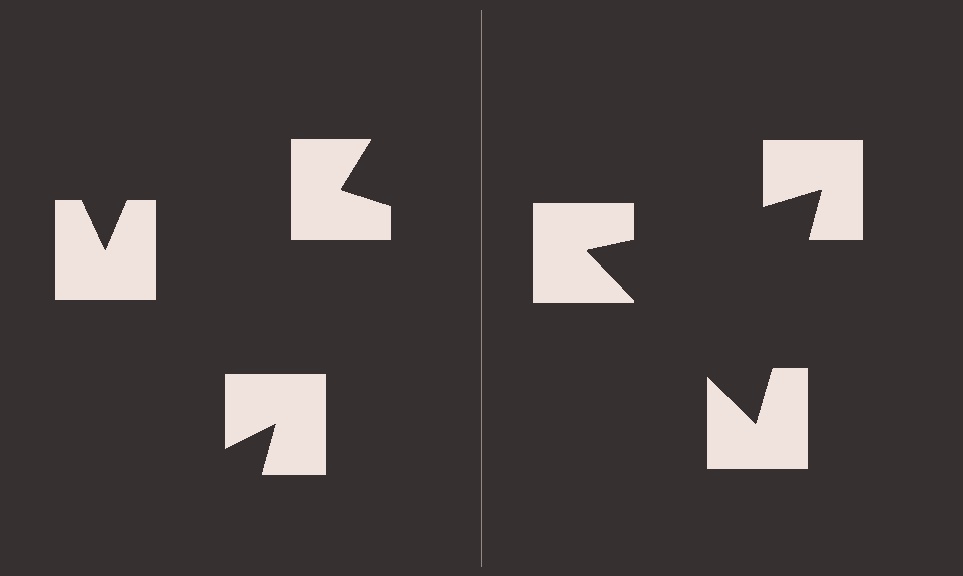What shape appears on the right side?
An illusory triangle.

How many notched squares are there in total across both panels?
6 — 3 on each side.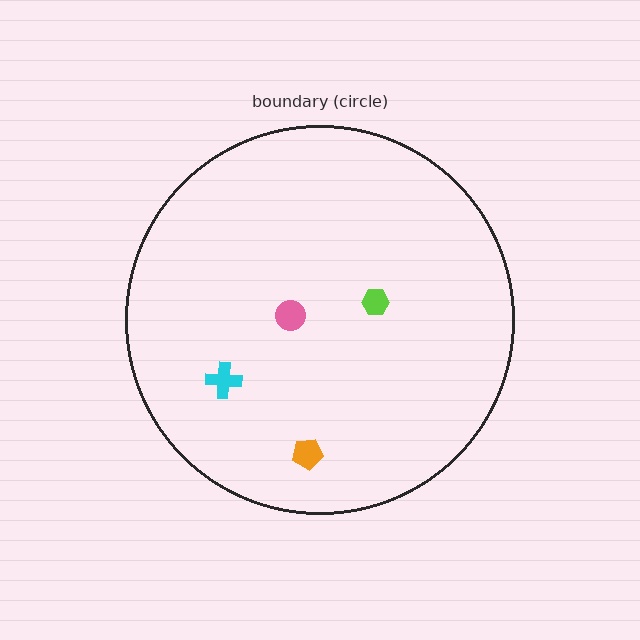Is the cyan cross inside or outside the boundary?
Inside.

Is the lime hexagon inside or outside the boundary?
Inside.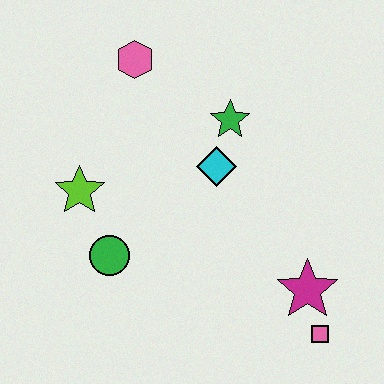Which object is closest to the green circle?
The lime star is closest to the green circle.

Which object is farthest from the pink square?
The pink hexagon is farthest from the pink square.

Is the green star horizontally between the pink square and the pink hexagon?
Yes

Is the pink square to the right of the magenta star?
Yes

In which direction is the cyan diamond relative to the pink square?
The cyan diamond is above the pink square.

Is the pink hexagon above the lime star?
Yes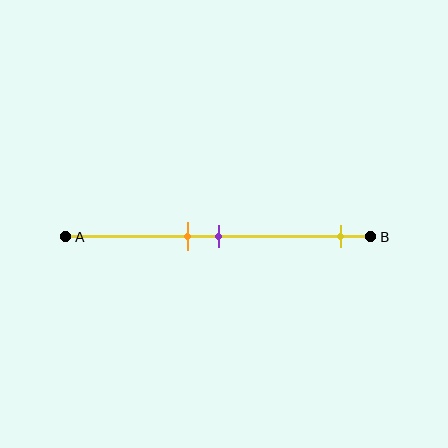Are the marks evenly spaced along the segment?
No, the marks are not evenly spaced.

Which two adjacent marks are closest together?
The orange and purple marks are the closest adjacent pair.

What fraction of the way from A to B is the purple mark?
The purple mark is approximately 50% (0.5) of the way from A to B.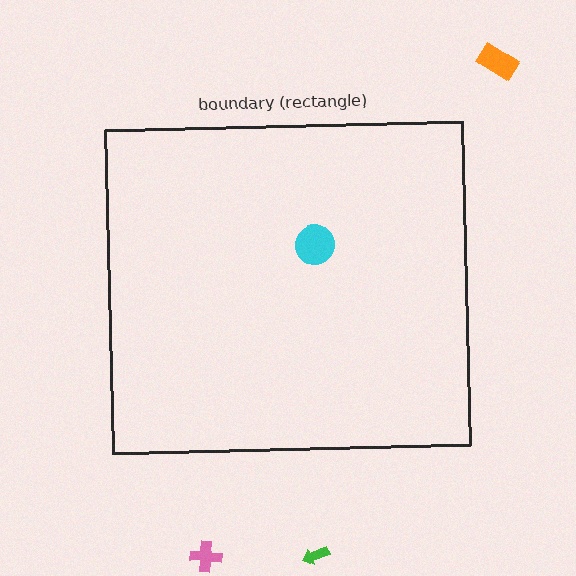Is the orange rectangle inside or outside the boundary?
Outside.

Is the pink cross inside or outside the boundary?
Outside.